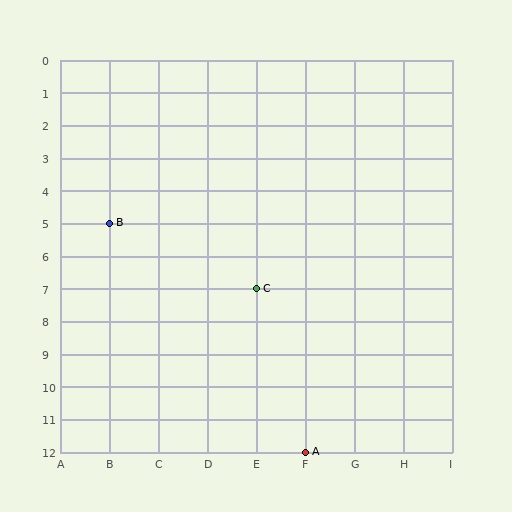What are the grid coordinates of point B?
Point B is at grid coordinates (B, 5).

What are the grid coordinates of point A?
Point A is at grid coordinates (F, 12).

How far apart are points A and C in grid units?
Points A and C are 1 column and 5 rows apart (about 5.1 grid units diagonally).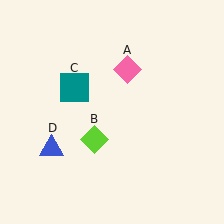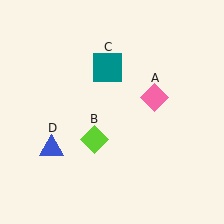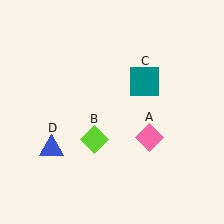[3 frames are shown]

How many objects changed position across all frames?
2 objects changed position: pink diamond (object A), teal square (object C).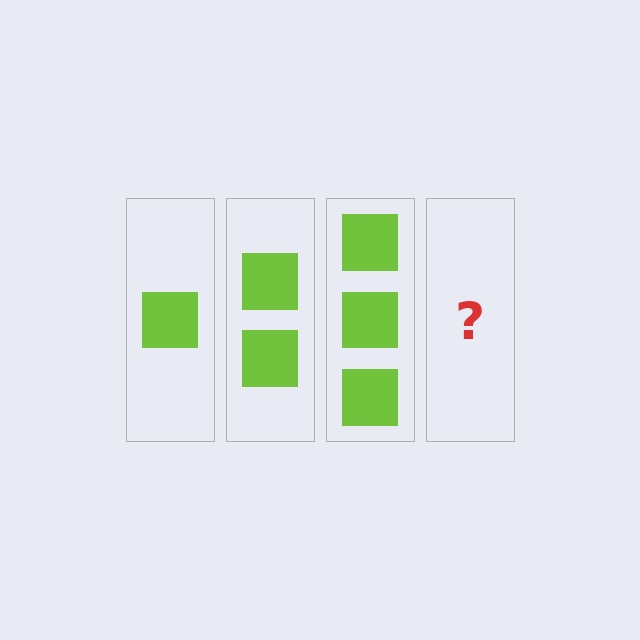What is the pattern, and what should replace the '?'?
The pattern is that each step adds one more square. The '?' should be 4 squares.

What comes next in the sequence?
The next element should be 4 squares.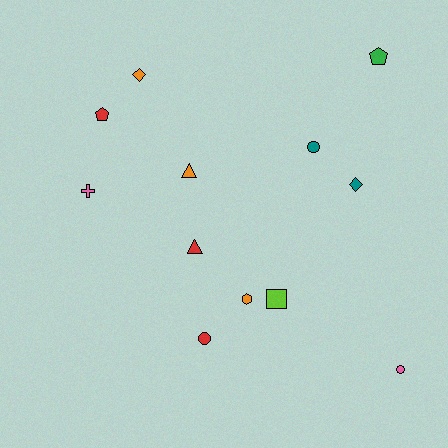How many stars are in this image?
There are no stars.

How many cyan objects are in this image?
There are no cyan objects.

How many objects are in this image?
There are 12 objects.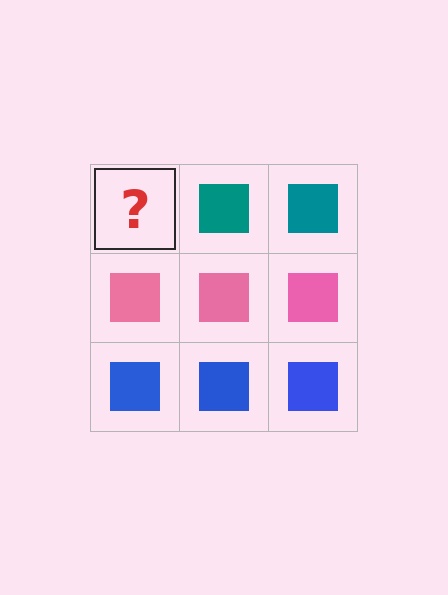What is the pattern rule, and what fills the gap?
The rule is that each row has a consistent color. The gap should be filled with a teal square.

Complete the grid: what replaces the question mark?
The question mark should be replaced with a teal square.